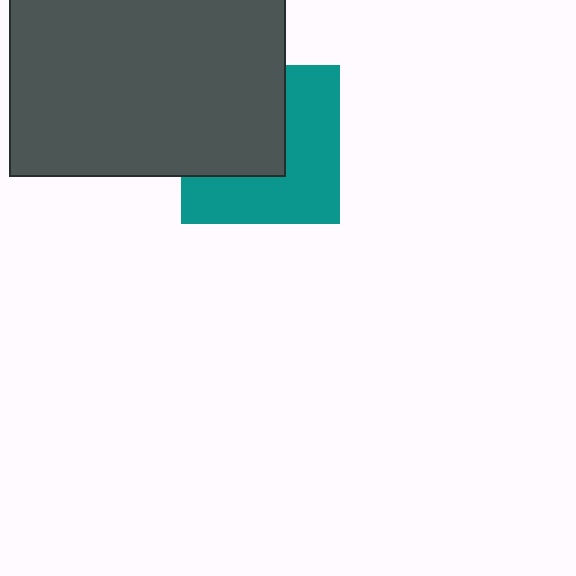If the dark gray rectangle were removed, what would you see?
You would see the complete teal square.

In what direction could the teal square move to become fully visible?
The teal square could move toward the lower-right. That would shift it out from behind the dark gray rectangle entirely.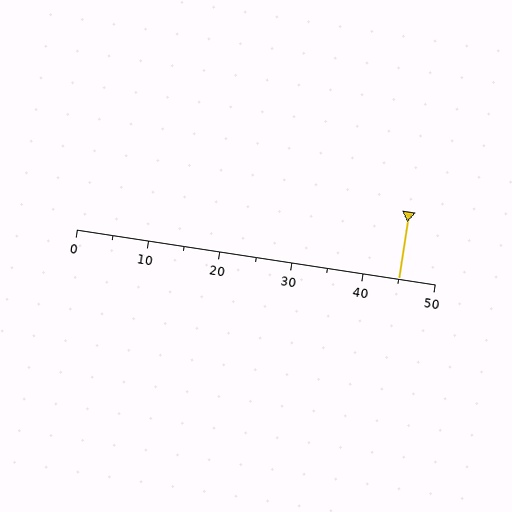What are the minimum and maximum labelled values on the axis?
The axis runs from 0 to 50.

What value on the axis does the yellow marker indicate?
The marker indicates approximately 45.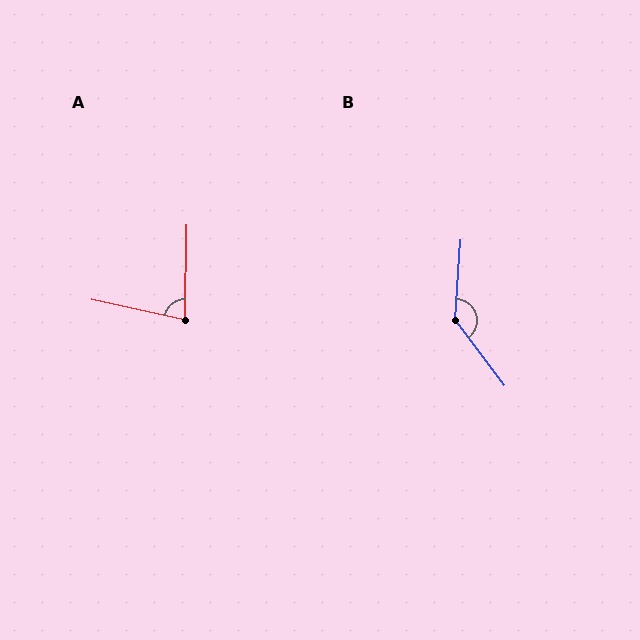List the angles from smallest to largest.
A (79°), B (139°).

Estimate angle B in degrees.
Approximately 139 degrees.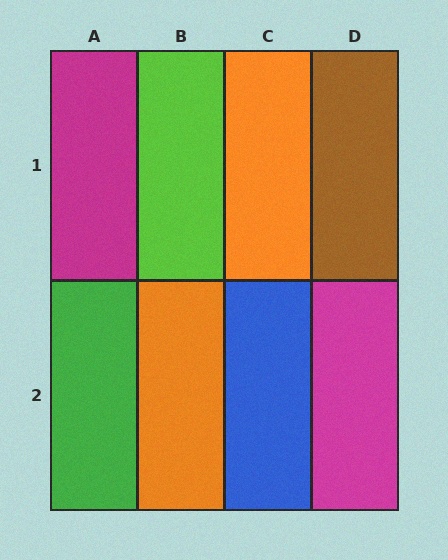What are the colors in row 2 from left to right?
Green, orange, blue, magenta.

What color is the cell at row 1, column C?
Orange.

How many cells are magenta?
2 cells are magenta.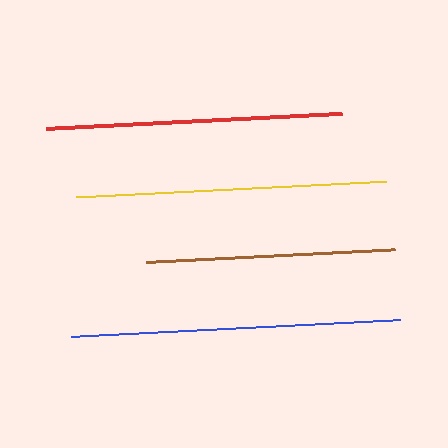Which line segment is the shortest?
The brown line is the shortest at approximately 249 pixels.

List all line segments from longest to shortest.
From longest to shortest: blue, yellow, red, brown.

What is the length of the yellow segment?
The yellow segment is approximately 310 pixels long.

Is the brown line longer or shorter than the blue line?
The blue line is longer than the brown line.